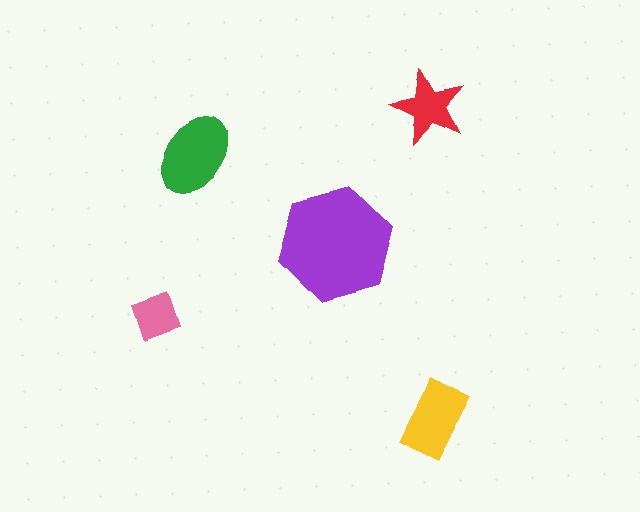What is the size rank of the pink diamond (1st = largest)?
5th.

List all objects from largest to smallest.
The purple hexagon, the green ellipse, the yellow rectangle, the red star, the pink diamond.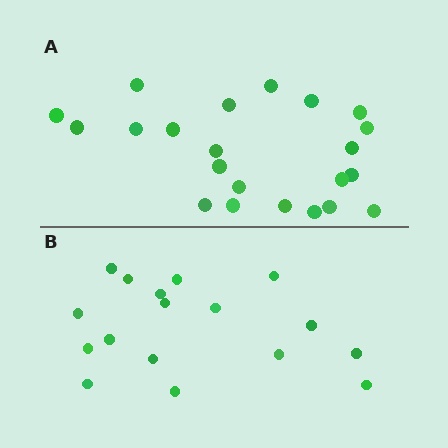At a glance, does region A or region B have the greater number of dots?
Region A (the top region) has more dots.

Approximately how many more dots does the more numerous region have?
Region A has about 5 more dots than region B.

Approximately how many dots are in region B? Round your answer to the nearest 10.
About 20 dots. (The exact count is 17, which rounds to 20.)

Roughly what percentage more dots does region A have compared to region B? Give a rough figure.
About 30% more.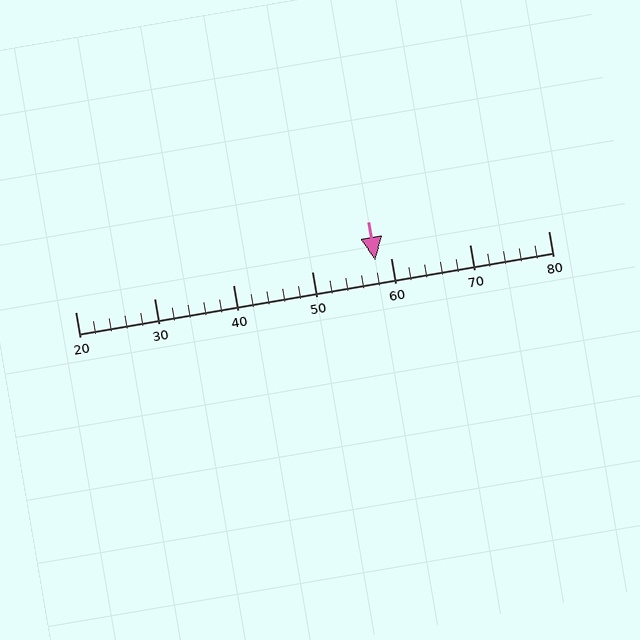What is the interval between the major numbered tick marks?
The major tick marks are spaced 10 units apart.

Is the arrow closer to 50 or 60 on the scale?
The arrow is closer to 60.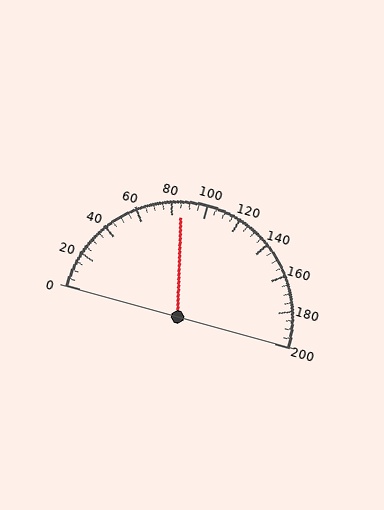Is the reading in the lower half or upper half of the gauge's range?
The reading is in the lower half of the range (0 to 200).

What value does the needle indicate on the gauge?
The needle indicates approximately 85.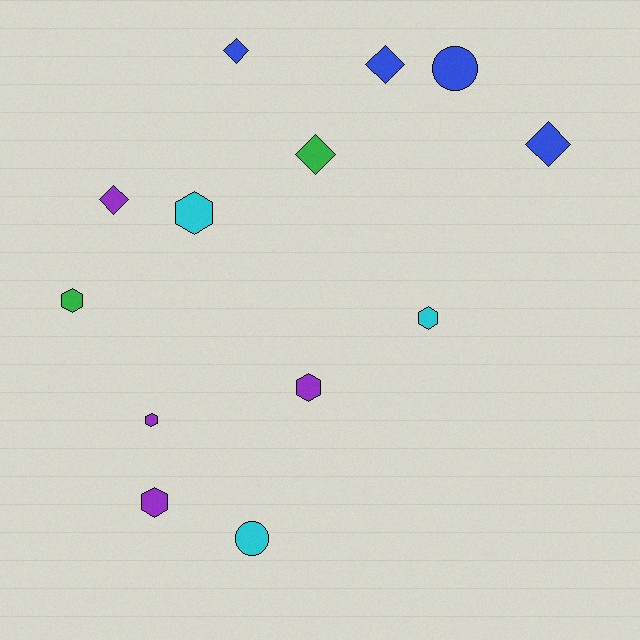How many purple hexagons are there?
There are 3 purple hexagons.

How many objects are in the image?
There are 13 objects.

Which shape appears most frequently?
Hexagon, with 6 objects.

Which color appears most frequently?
Blue, with 4 objects.